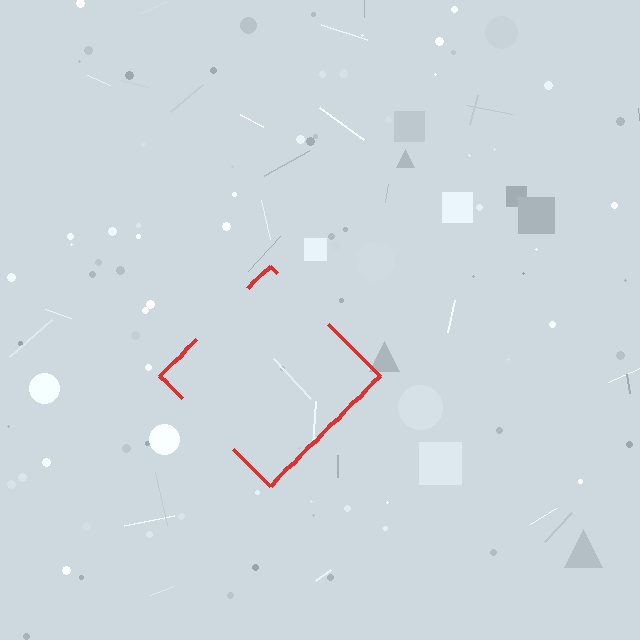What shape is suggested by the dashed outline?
The dashed outline suggests a diamond.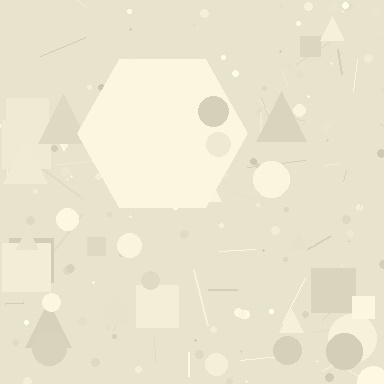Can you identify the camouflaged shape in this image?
The camouflaged shape is a hexagon.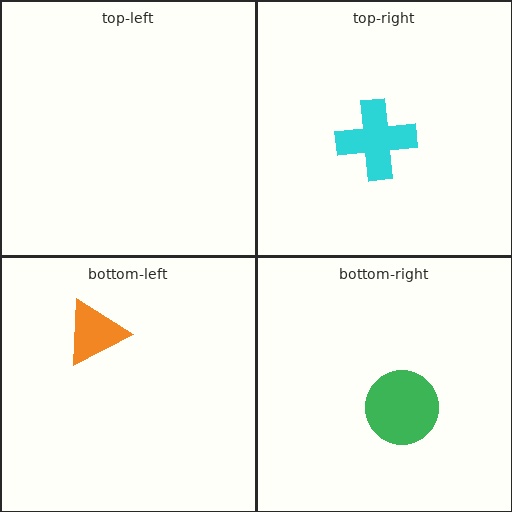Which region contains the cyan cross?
The top-right region.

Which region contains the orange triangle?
The bottom-left region.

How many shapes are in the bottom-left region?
1.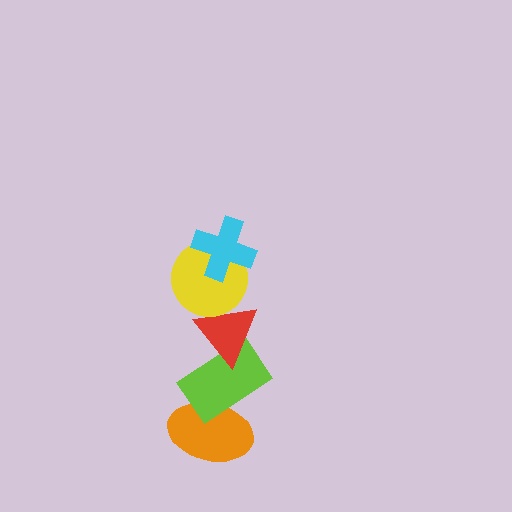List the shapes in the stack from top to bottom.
From top to bottom: the cyan cross, the yellow circle, the red triangle, the lime rectangle, the orange ellipse.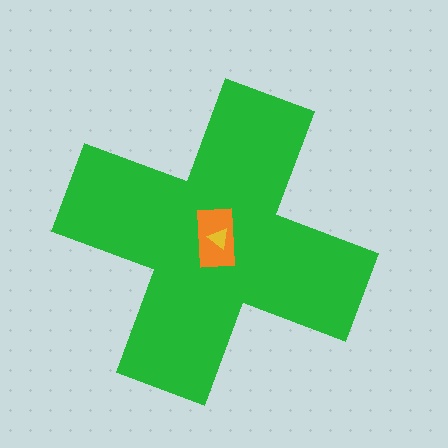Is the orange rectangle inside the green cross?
Yes.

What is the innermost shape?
The yellow triangle.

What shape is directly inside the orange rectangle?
The yellow triangle.